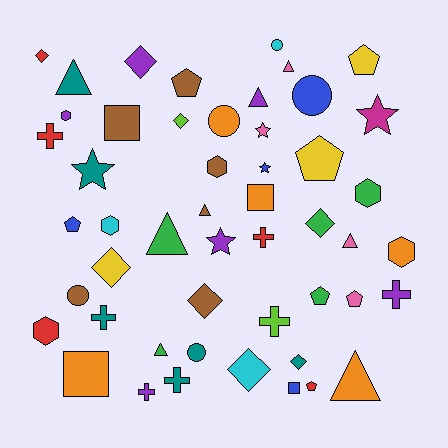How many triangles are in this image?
There are 8 triangles.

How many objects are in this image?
There are 50 objects.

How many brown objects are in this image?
There are 6 brown objects.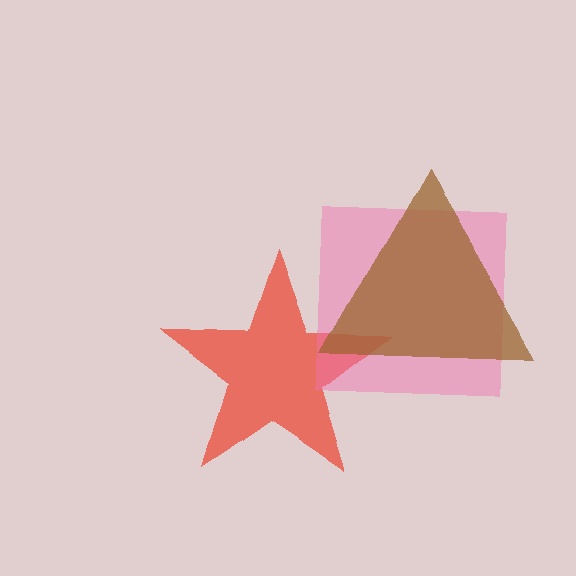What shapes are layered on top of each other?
The layered shapes are: a red star, a pink square, a brown triangle.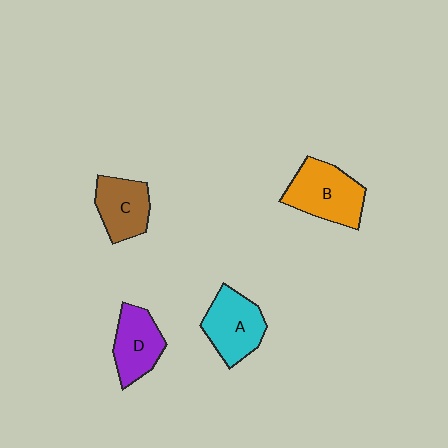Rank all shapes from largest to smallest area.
From largest to smallest: B (orange), A (cyan), D (purple), C (brown).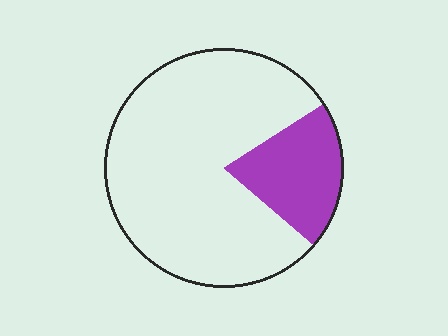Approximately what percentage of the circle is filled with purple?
Approximately 20%.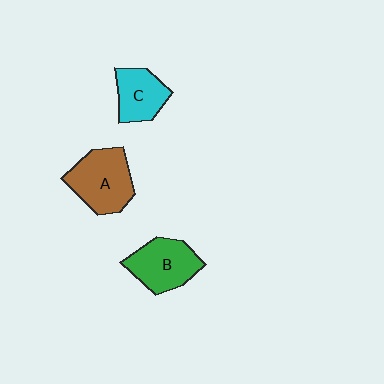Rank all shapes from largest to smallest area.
From largest to smallest: A (brown), B (green), C (cyan).